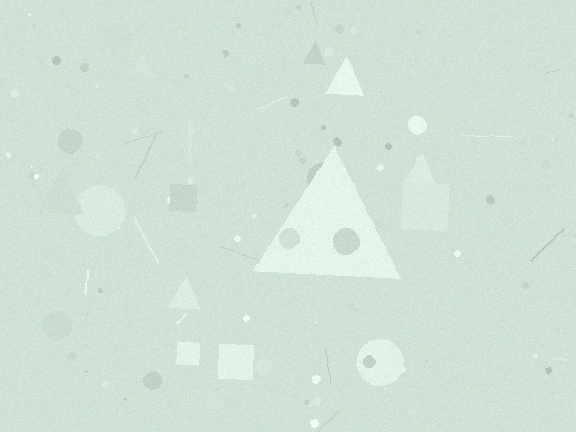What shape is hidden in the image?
A triangle is hidden in the image.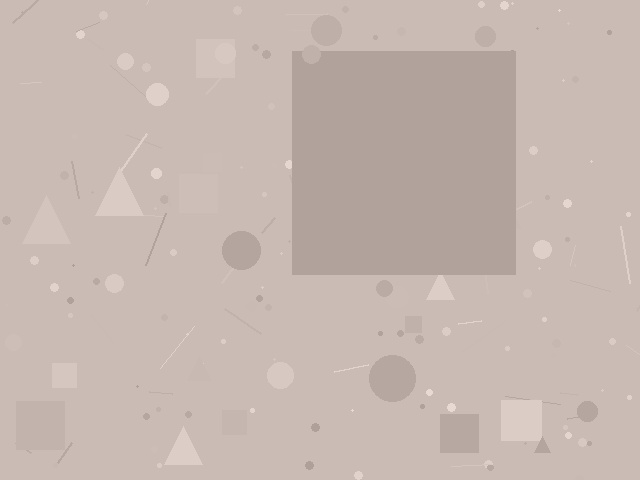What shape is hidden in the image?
A square is hidden in the image.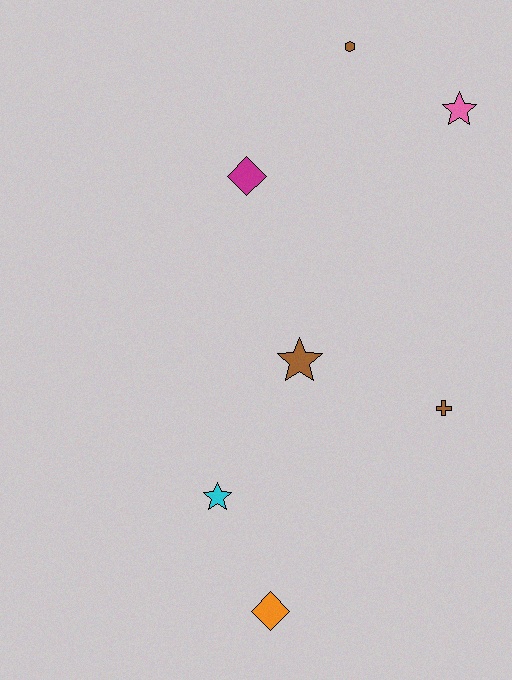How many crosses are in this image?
There is 1 cross.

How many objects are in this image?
There are 7 objects.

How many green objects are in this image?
There are no green objects.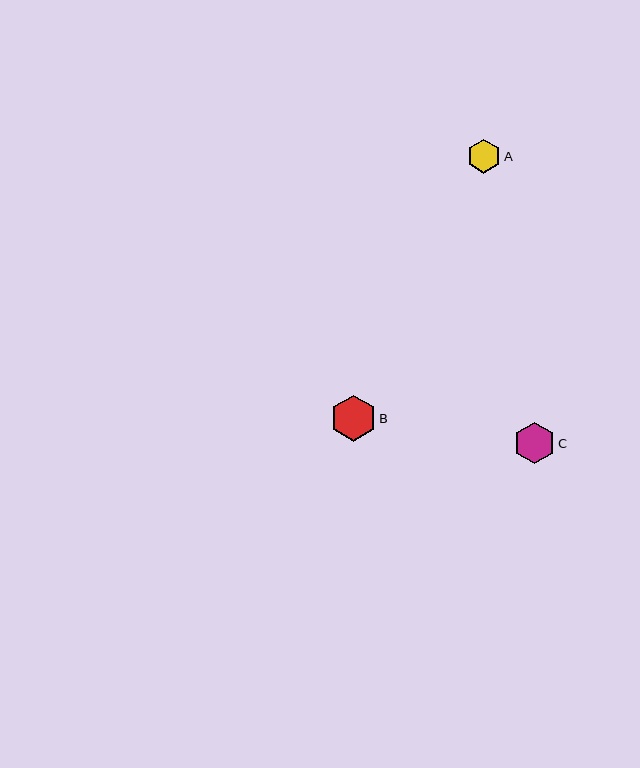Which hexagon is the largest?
Hexagon B is the largest with a size of approximately 46 pixels.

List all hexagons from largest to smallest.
From largest to smallest: B, C, A.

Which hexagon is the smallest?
Hexagon A is the smallest with a size of approximately 34 pixels.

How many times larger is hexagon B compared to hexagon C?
Hexagon B is approximately 1.1 times the size of hexagon C.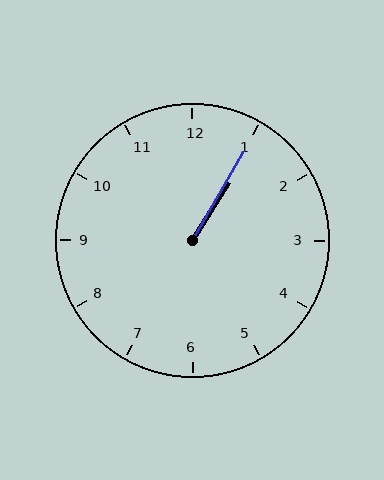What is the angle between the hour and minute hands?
Approximately 2 degrees.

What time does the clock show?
1:05.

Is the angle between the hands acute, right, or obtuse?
It is acute.